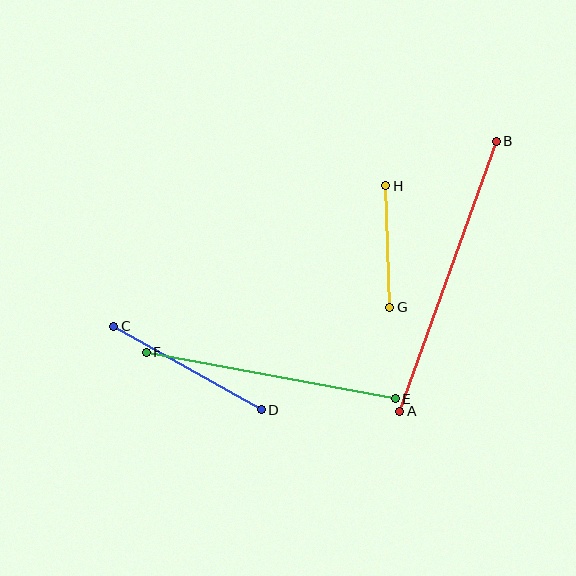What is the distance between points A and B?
The distance is approximately 287 pixels.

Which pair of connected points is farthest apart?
Points A and B are farthest apart.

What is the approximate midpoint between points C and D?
The midpoint is at approximately (188, 368) pixels.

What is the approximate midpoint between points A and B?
The midpoint is at approximately (448, 276) pixels.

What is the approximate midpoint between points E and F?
The midpoint is at approximately (271, 375) pixels.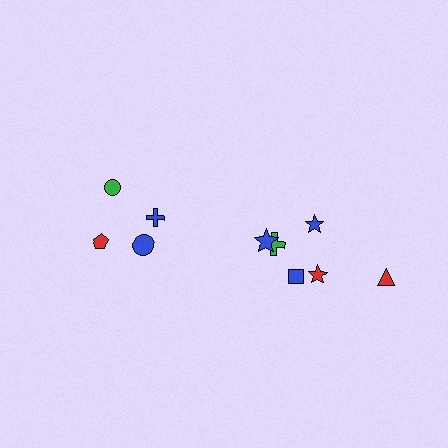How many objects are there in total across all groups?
There are 10 objects.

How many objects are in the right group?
There are 6 objects.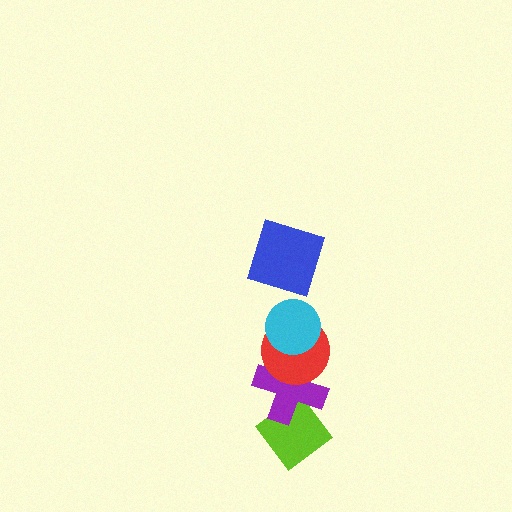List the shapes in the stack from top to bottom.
From top to bottom: the blue square, the cyan circle, the red circle, the purple cross, the lime diamond.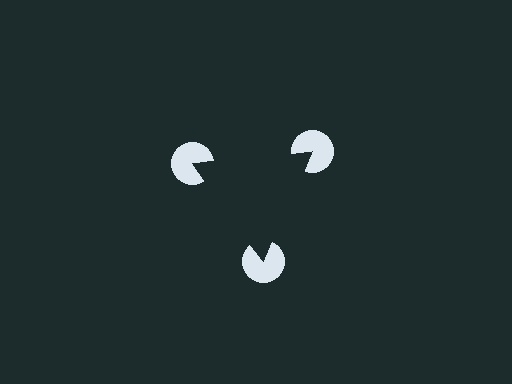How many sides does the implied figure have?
3 sides.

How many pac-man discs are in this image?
There are 3 — one at each vertex of the illusory triangle.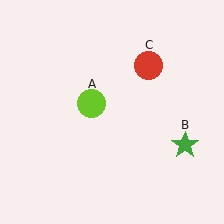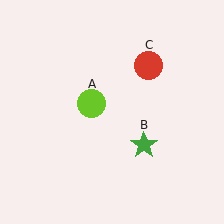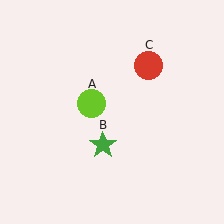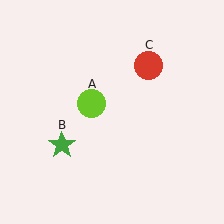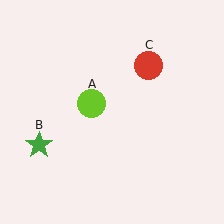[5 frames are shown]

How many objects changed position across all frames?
1 object changed position: green star (object B).